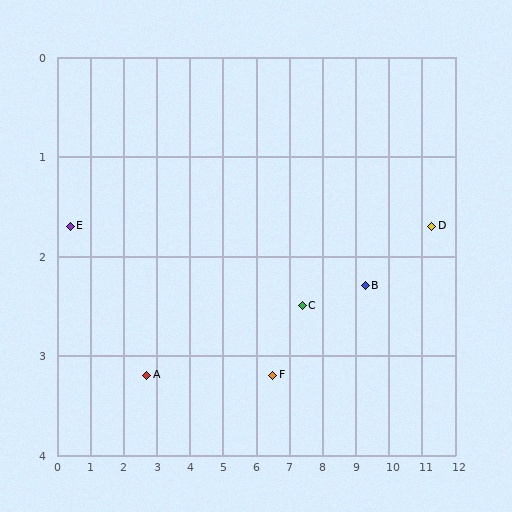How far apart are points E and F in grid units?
Points E and F are about 6.3 grid units apart.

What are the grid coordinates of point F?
Point F is at approximately (6.5, 3.2).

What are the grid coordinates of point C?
Point C is at approximately (7.4, 2.5).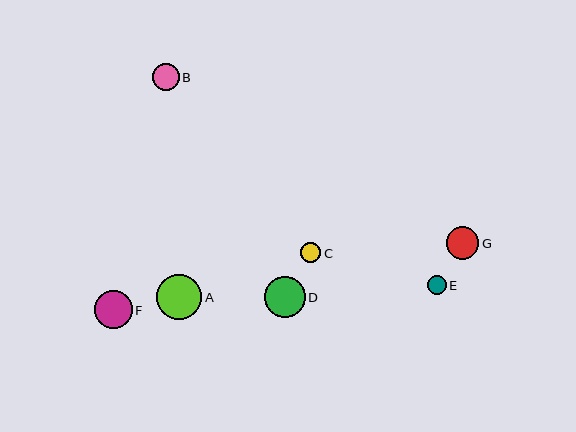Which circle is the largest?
Circle A is the largest with a size of approximately 45 pixels.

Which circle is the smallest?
Circle E is the smallest with a size of approximately 19 pixels.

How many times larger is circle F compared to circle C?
Circle F is approximately 1.9 times the size of circle C.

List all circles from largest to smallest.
From largest to smallest: A, D, F, G, B, C, E.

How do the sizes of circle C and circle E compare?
Circle C and circle E are approximately the same size.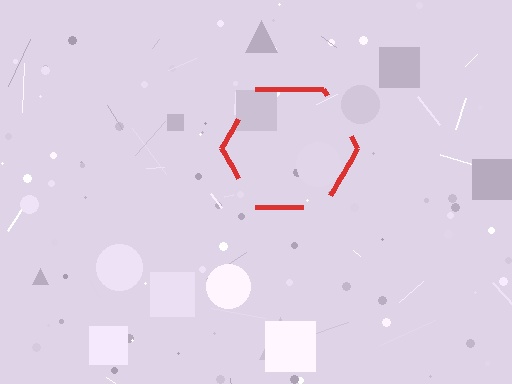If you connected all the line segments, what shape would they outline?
They would outline a hexagon.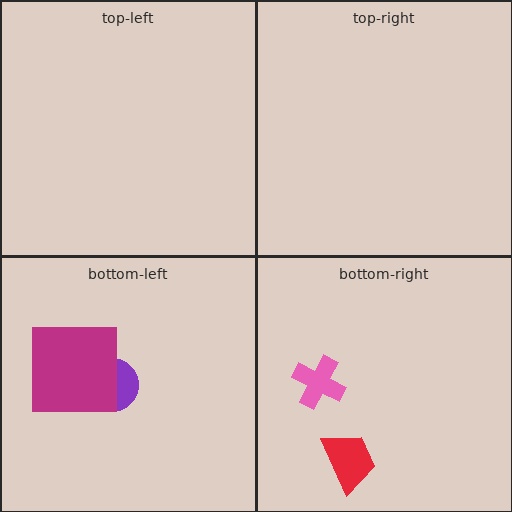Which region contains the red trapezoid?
The bottom-right region.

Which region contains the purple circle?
The bottom-left region.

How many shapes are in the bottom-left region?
2.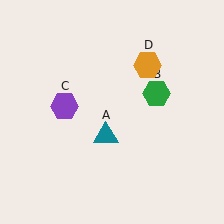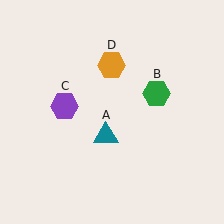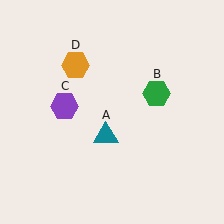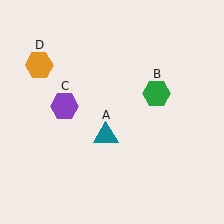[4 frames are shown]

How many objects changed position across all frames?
1 object changed position: orange hexagon (object D).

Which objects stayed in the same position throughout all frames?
Teal triangle (object A) and green hexagon (object B) and purple hexagon (object C) remained stationary.